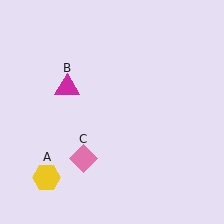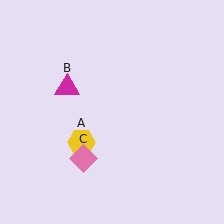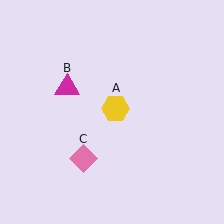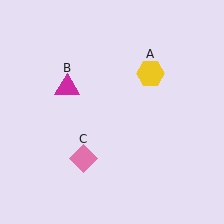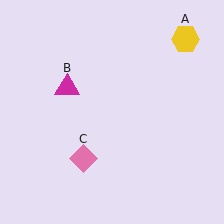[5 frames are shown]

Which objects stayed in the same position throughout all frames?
Magenta triangle (object B) and pink diamond (object C) remained stationary.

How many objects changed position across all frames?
1 object changed position: yellow hexagon (object A).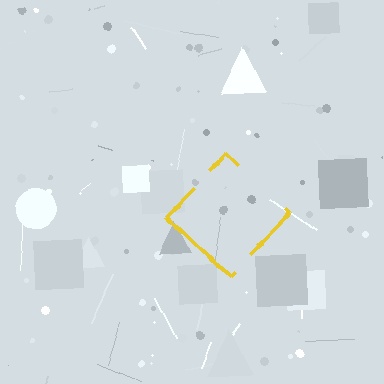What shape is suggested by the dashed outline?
The dashed outline suggests a diamond.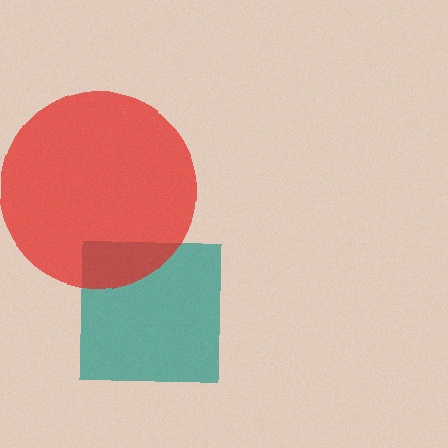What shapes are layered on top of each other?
The layered shapes are: a teal square, a red circle.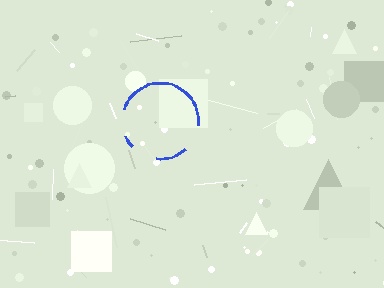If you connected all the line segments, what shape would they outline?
They would outline a circle.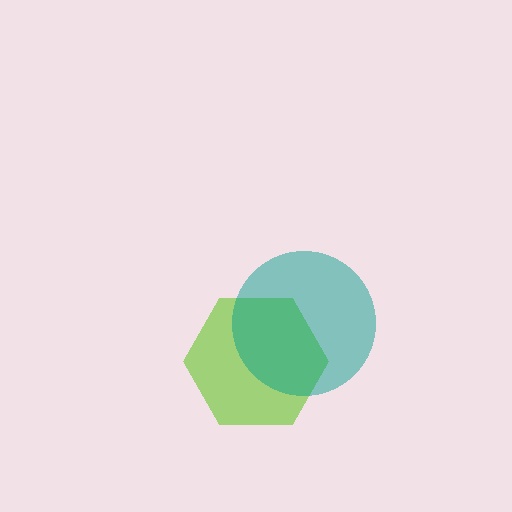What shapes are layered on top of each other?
The layered shapes are: a lime hexagon, a teal circle.